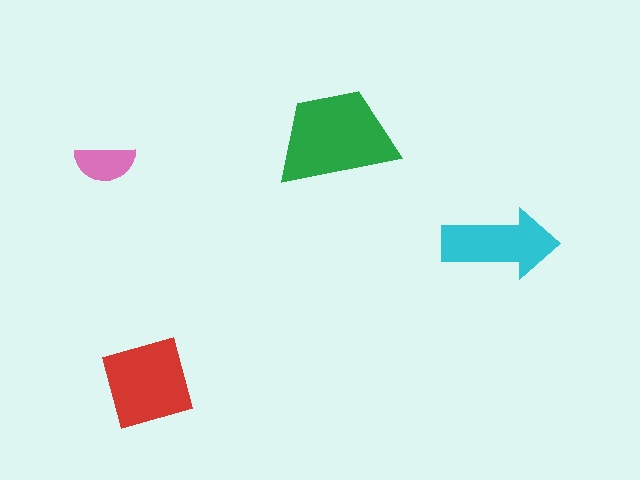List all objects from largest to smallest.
The green trapezoid, the red diamond, the cyan arrow, the pink semicircle.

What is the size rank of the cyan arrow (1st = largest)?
3rd.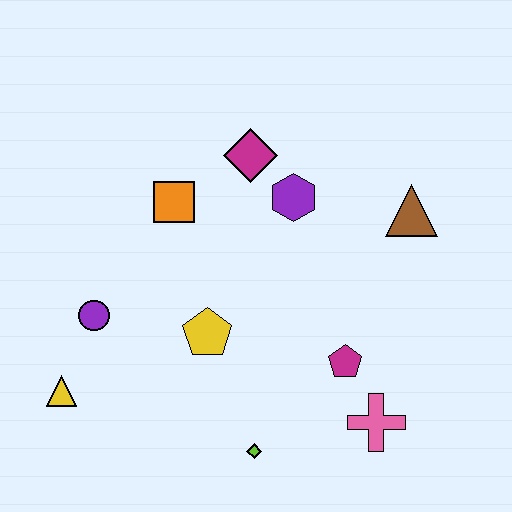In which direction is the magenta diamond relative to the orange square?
The magenta diamond is to the right of the orange square.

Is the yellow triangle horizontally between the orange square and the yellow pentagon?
No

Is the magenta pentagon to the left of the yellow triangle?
No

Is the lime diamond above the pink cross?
No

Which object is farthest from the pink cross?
The yellow triangle is farthest from the pink cross.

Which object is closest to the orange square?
The magenta diamond is closest to the orange square.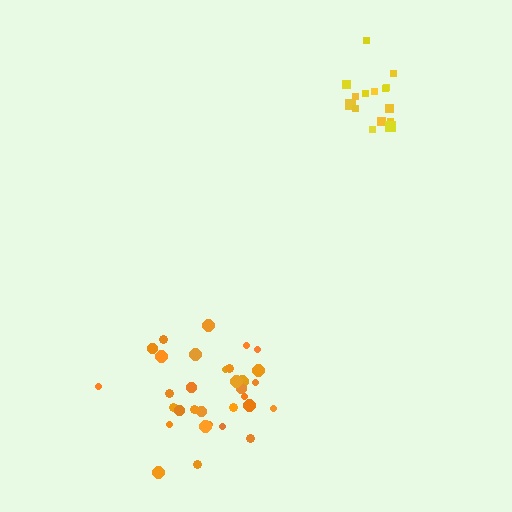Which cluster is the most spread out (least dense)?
Orange.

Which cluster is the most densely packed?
Yellow.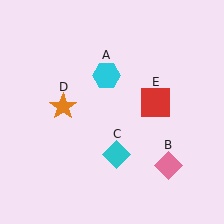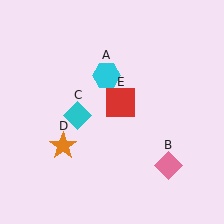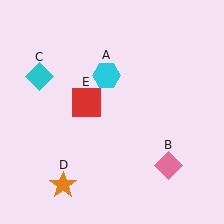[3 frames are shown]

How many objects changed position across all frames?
3 objects changed position: cyan diamond (object C), orange star (object D), red square (object E).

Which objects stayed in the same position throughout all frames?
Cyan hexagon (object A) and pink diamond (object B) remained stationary.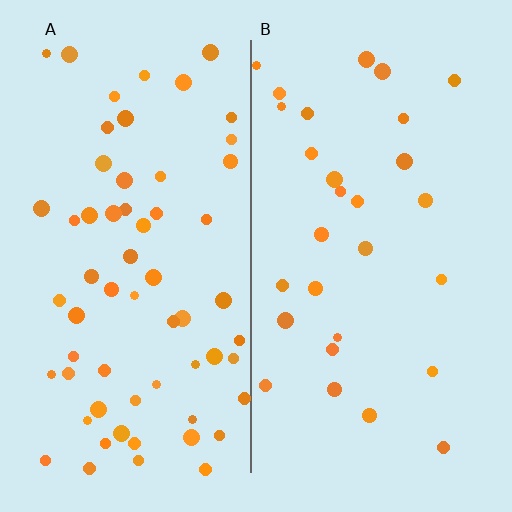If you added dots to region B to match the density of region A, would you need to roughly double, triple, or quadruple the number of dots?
Approximately double.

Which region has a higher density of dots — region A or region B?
A (the left).